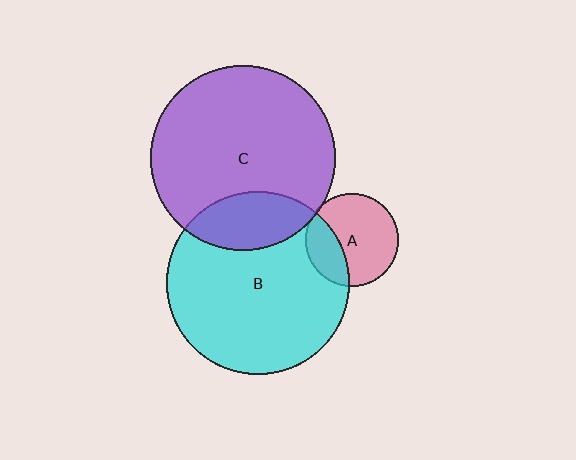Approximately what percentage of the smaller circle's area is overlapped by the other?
Approximately 20%.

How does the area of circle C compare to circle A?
Approximately 4.0 times.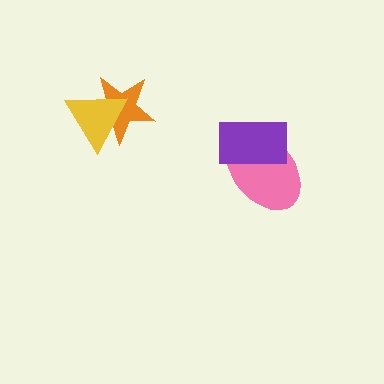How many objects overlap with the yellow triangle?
1 object overlaps with the yellow triangle.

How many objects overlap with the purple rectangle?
1 object overlaps with the purple rectangle.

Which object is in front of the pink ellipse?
The purple rectangle is in front of the pink ellipse.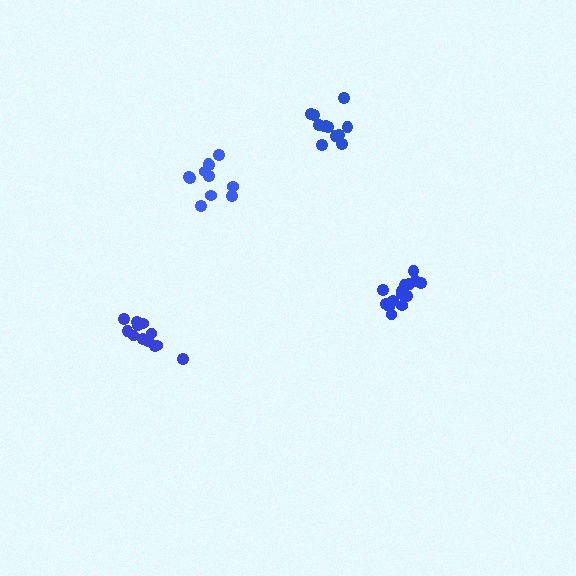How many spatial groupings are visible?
There are 4 spatial groupings.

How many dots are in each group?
Group 1: 12 dots, Group 2: 11 dots, Group 3: 14 dots, Group 4: 13 dots (50 total).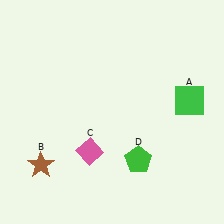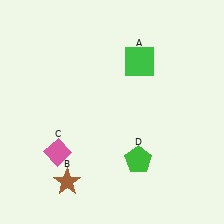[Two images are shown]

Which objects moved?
The objects that moved are: the green square (A), the brown star (B), the pink diamond (C).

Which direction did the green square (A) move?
The green square (A) moved left.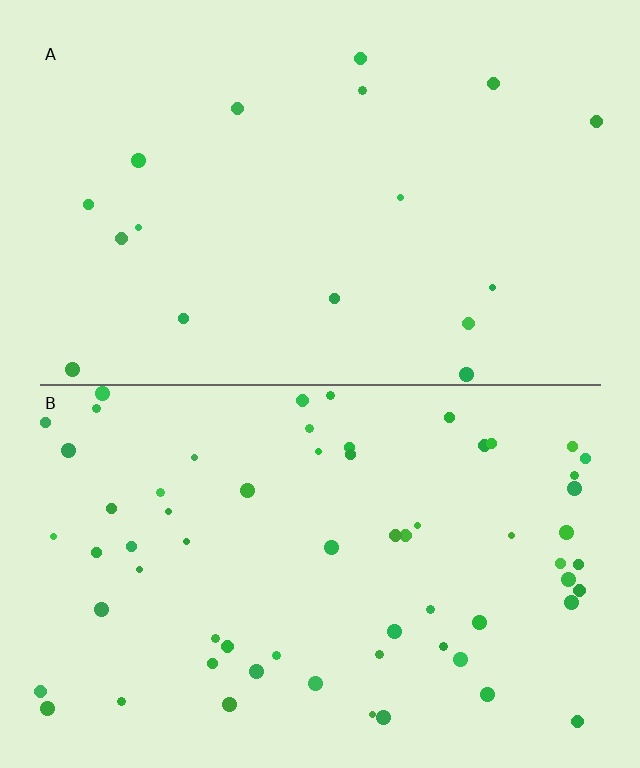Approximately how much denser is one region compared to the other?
Approximately 3.8× — region B over region A.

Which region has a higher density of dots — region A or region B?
B (the bottom).